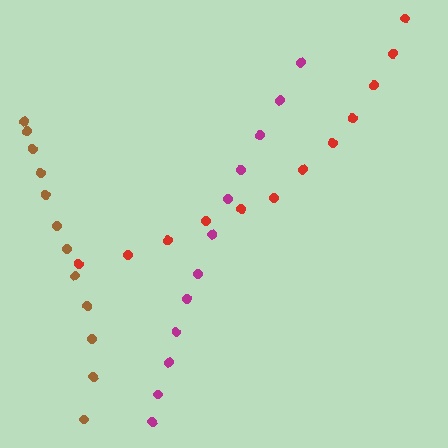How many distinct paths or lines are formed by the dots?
There are 3 distinct paths.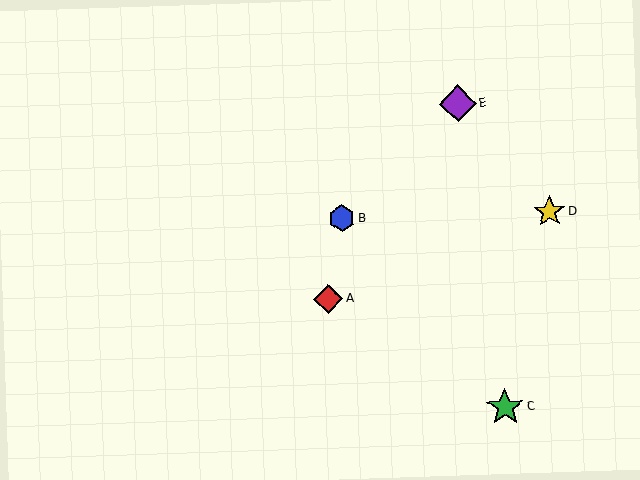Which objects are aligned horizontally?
Objects B, D are aligned horizontally.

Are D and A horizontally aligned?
No, D is at y≈211 and A is at y≈299.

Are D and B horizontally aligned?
Yes, both are at y≈211.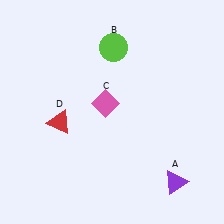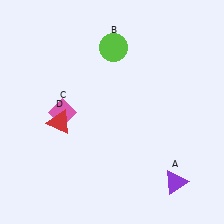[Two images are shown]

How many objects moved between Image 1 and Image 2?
1 object moved between the two images.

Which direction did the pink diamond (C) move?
The pink diamond (C) moved left.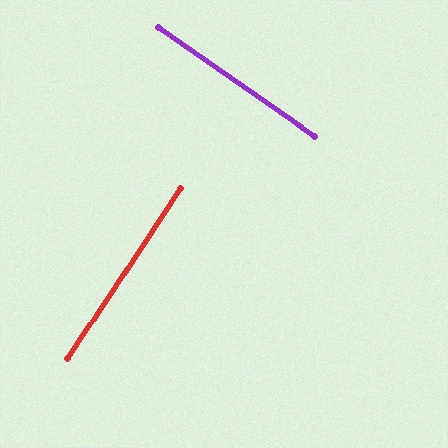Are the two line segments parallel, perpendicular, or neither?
Perpendicular — they meet at approximately 88°.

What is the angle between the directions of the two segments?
Approximately 88 degrees.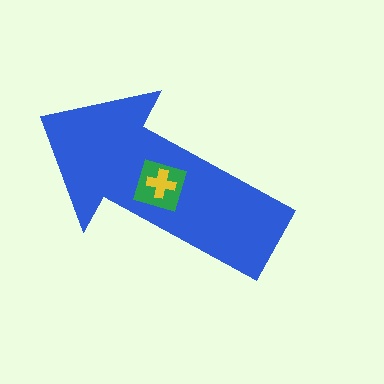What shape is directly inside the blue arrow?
The green square.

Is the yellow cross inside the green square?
Yes.